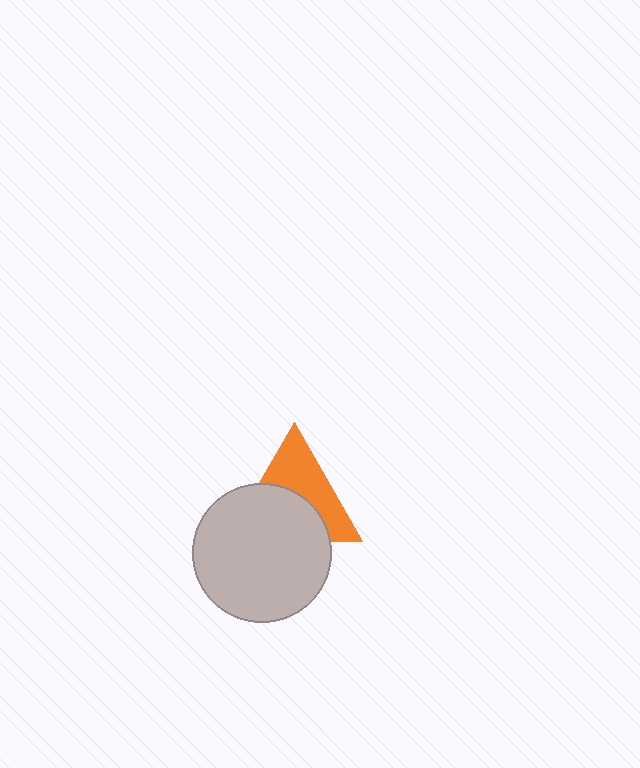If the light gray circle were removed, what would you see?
You would see the complete orange triangle.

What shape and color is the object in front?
The object in front is a light gray circle.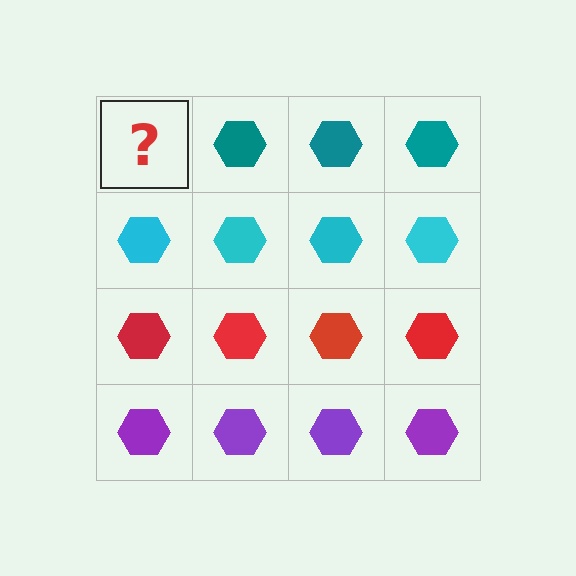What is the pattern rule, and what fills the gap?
The rule is that each row has a consistent color. The gap should be filled with a teal hexagon.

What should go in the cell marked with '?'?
The missing cell should contain a teal hexagon.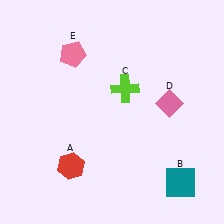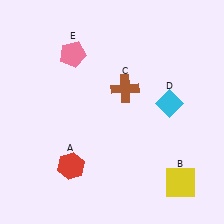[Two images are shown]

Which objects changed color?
B changed from teal to yellow. C changed from lime to brown. D changed from pink to cyan.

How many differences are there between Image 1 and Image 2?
There are 3 differences between the two images.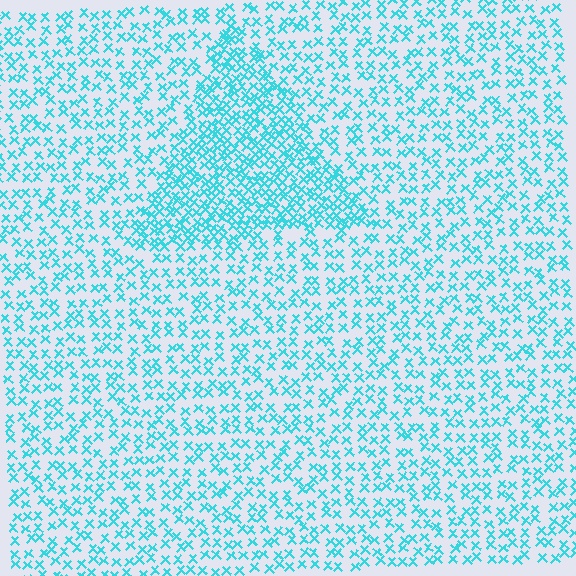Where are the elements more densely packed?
The elements are more densely packed inside the triangle boundary.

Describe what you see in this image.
The image contains small cyan elements arranged at two different densities. A triangle-shaped region is visible where the elements are more densely packed than the surrounding area.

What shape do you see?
I see a triangle.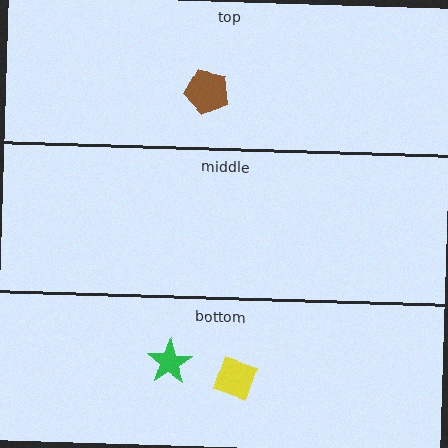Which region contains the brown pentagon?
The top region.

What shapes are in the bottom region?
The yellow diamond, the green star.